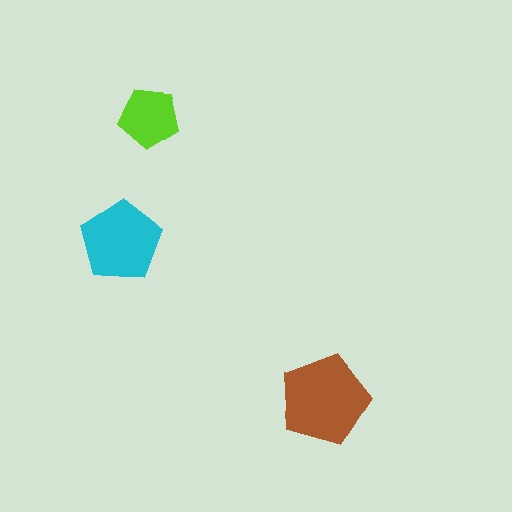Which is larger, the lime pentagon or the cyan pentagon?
The cyan one.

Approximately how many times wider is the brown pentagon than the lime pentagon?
About 1.5 times wider.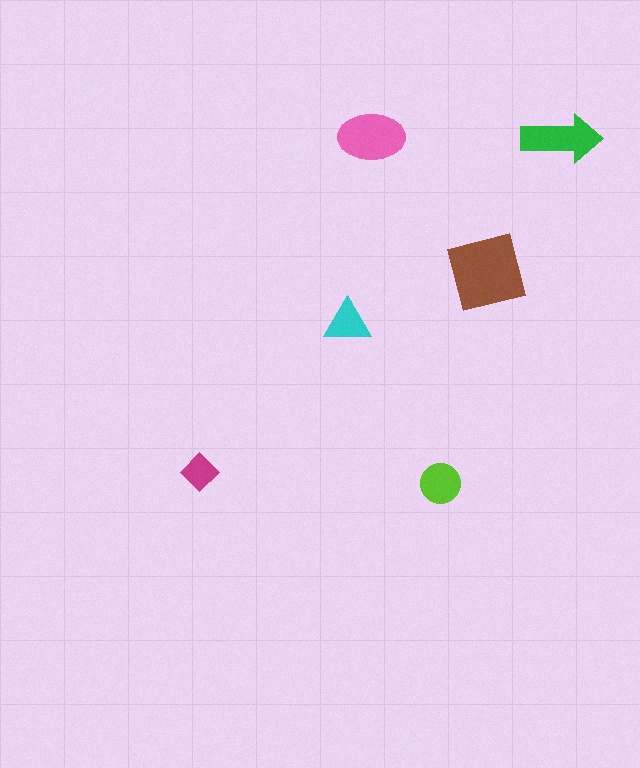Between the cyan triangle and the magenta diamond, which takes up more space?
The cyan triangle.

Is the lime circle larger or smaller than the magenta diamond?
Larger.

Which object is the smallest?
The magenta diamond.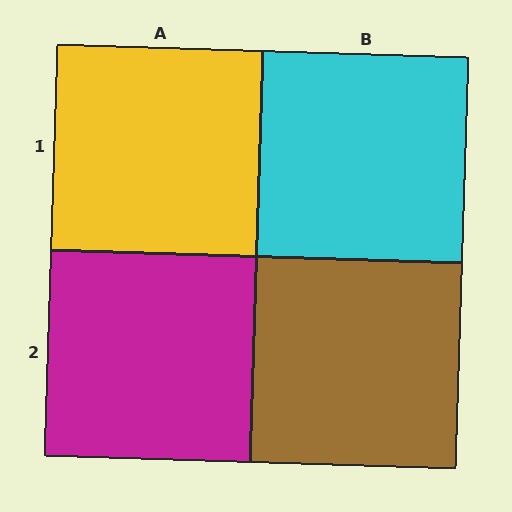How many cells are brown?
1 cell is brown.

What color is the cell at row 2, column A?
Magenta.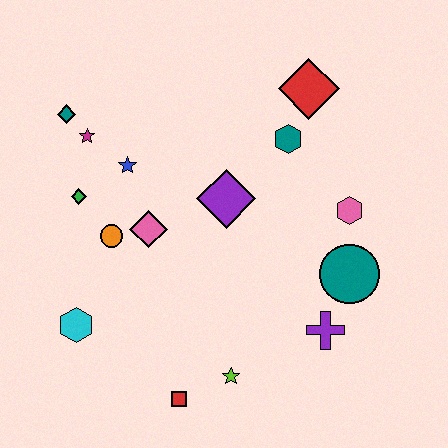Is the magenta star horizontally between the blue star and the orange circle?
No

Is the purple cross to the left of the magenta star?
No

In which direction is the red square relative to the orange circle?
The red square is below the orange circle.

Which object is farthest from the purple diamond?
The red square is farthest from the purple diamond.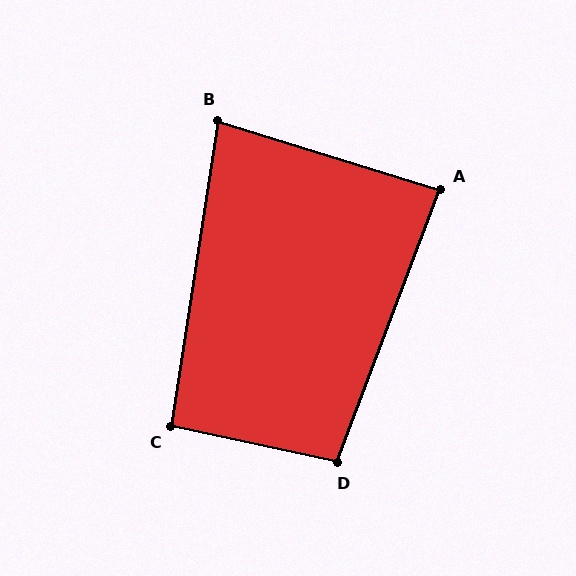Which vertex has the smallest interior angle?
B, at approximately 82 degrees.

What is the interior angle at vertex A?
Approximately 87 degrees (approximately right).